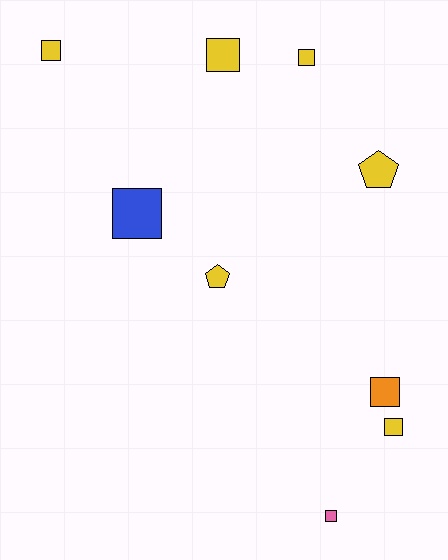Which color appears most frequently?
Yellow, with 6 objects.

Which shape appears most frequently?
Square, with 7 objects.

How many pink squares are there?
There is 1 pink square.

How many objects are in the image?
There are 9 objects.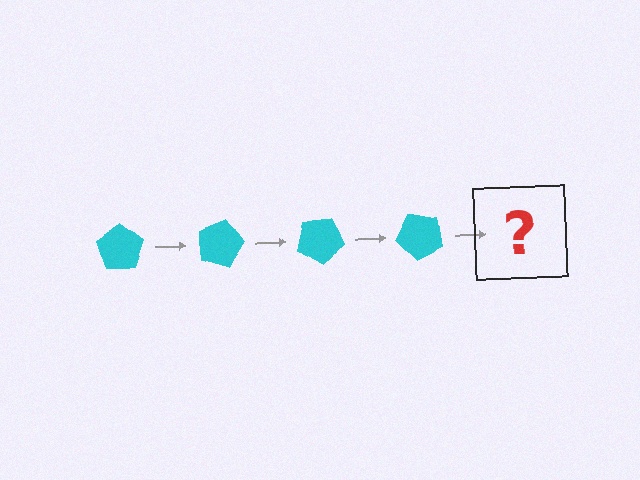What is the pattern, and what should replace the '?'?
The pattern is that the pentagon rotates 15 degrees each step. The '?' should be a cyan pentagon rotated 60 degrees.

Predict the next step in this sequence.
The next step is a cyan pentagon rotated 60 degrees.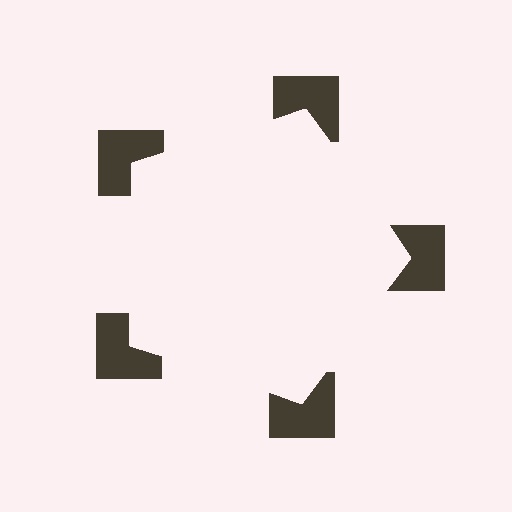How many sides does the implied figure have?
5 sides.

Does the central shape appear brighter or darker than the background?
It typically appears slightly brighter than the background, even though no actual brightness change is drawn.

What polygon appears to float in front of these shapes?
An illusory pentagon — its edges are inferred from the aligned wedge cuts in the notched squares, not physically drawn.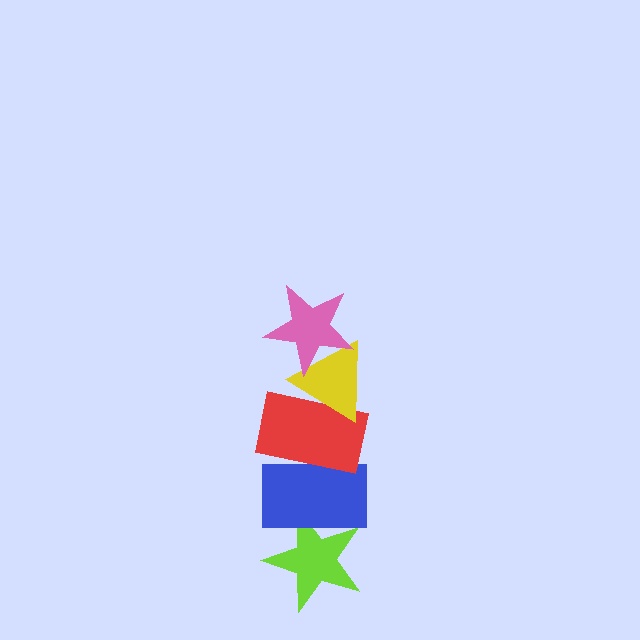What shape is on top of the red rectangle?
The yellow triangle is on top of the red rectangle.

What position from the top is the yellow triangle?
The yellow triangle is 2nd from the top.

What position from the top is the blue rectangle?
The blue rectangle is 4th from the top.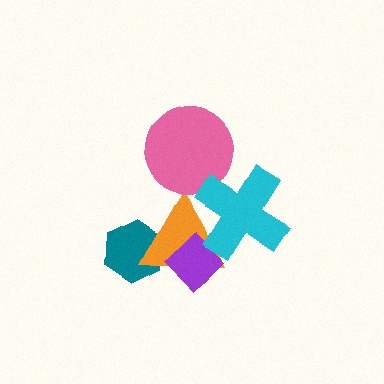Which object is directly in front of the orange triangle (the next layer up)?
The purple diamond is directly in front of the orange triangle.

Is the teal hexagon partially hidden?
Yes, it is partially covered by another shape.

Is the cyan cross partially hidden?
No, no other shape covers it.